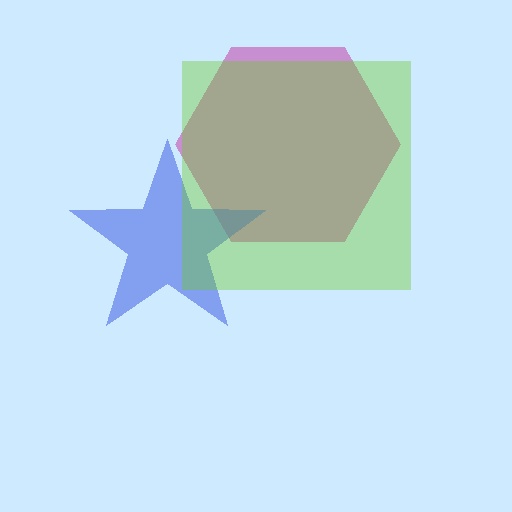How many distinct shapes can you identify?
There are 3 distinct shapes: a magenta hexagon, a blue star, a lime square.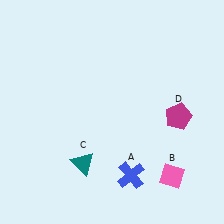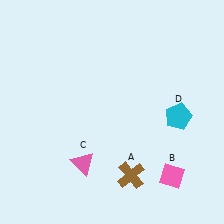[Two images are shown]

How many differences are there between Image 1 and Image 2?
There are 3 differences between the two images.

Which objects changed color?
A changed from blue to brown. C changed from teal to pink. D changed from magenta to cyan.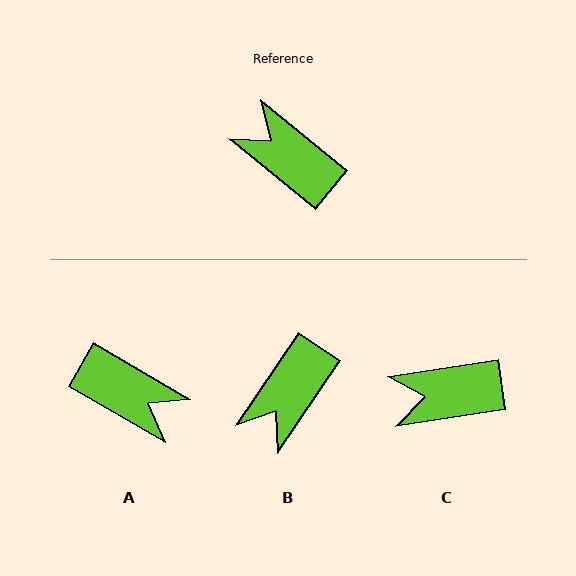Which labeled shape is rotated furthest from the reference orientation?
A, about 171 degrees away.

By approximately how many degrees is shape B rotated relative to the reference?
Approximately 96 degrees counter-clockwise.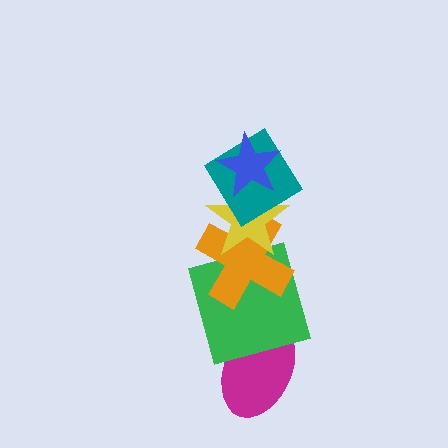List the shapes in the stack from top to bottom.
From top to bottom: the blue star, the teal diamond, the yellow star, the orange cross, the green square, the magenta ellipse.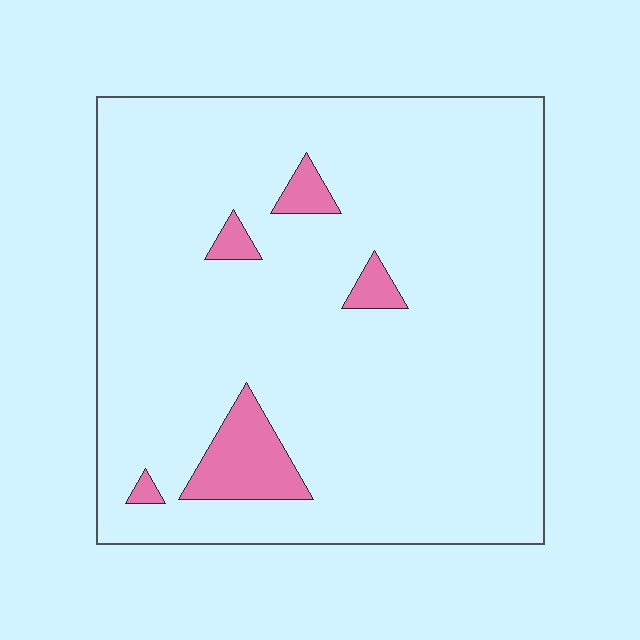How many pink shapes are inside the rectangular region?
5.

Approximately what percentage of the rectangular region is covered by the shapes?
Approximately 5%.